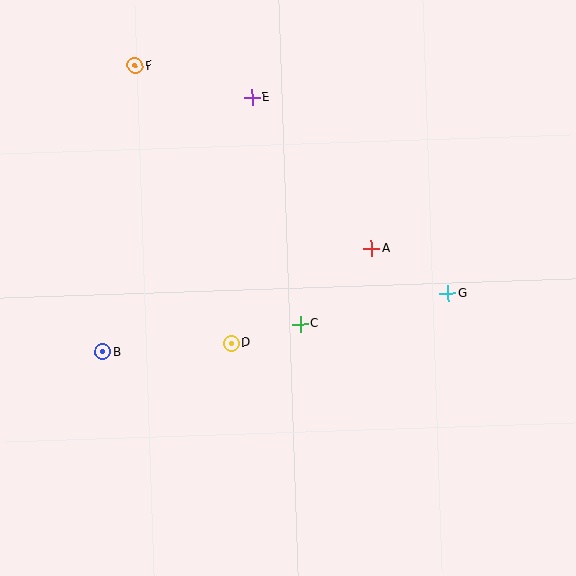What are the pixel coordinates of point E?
Point E is at (252, 97).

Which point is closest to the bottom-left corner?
Point B is closest to the bottom-left corner.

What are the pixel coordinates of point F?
Point F is at (135, 66).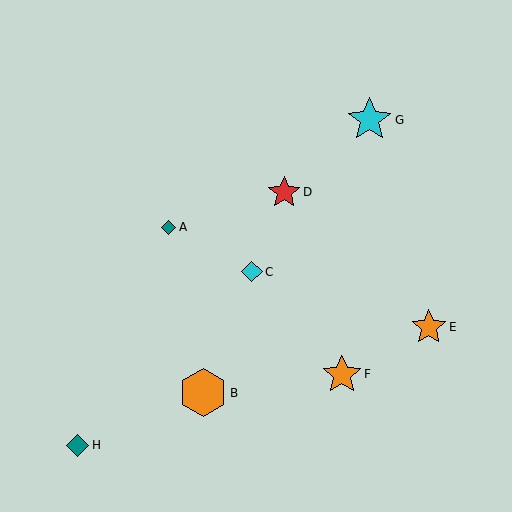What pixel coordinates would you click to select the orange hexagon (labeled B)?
Click at (203, 393) to select the orange hexagon B.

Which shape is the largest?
The orange hexagon (labeled B) is the largest.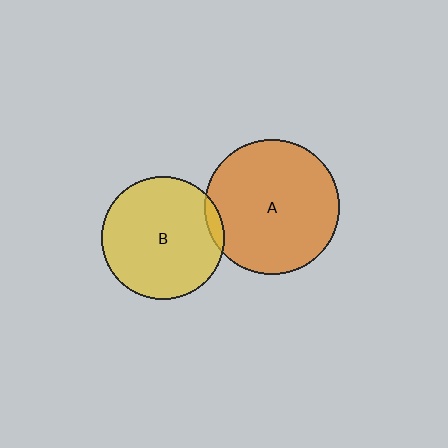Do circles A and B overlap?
Yes.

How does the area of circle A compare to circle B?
Approximately 1.2 times.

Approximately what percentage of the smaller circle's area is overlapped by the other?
Approximately 5%.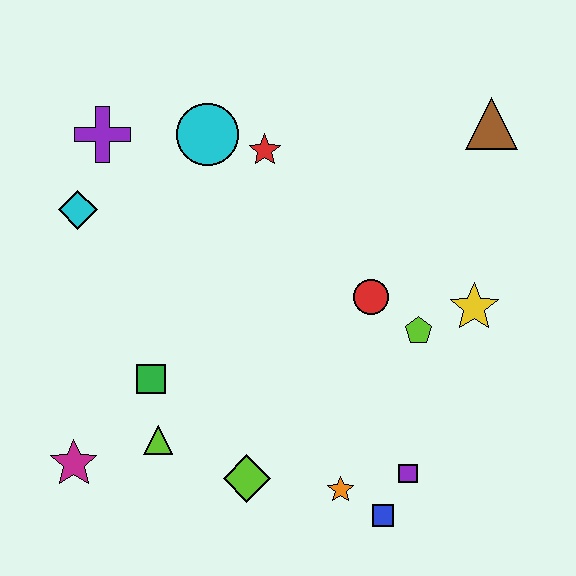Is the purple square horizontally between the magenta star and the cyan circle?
No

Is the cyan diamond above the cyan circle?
No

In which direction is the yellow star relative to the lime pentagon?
The yellow star is to the right of the lime pentagon.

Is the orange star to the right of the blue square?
No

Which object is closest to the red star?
The cyan circle is closest to the red star.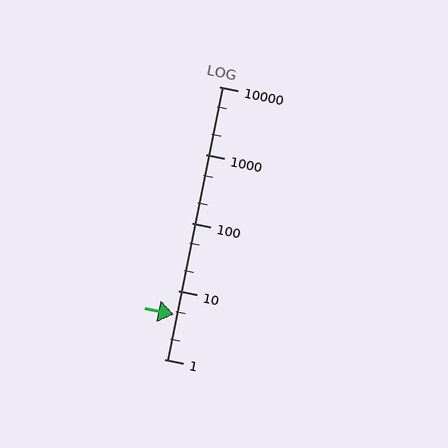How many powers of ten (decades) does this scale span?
The scale spans 4 decades, from 1 to 10000.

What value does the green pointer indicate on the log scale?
The pointer indicates approximately 4.5.